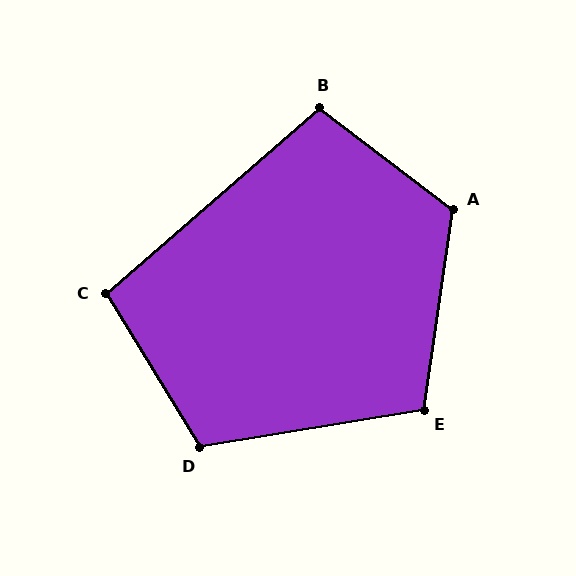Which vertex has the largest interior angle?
A, at approximately 119 degrees.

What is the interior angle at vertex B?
Approximately 102 degrees (obtuse).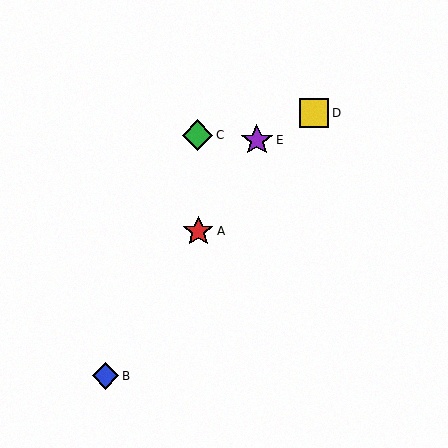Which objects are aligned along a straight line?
Objects A, B, E are aligned along a straight line.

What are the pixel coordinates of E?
Object E is at (257, 140).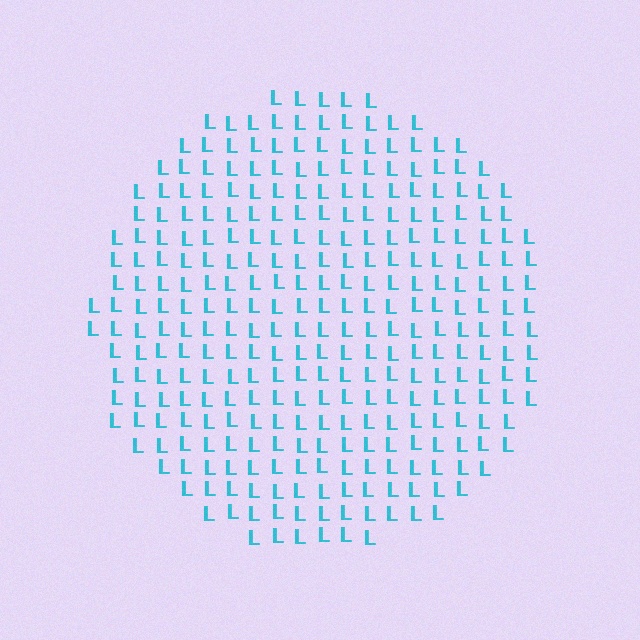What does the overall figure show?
The overall figure shows a circle.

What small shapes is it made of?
It is made of small letter L's.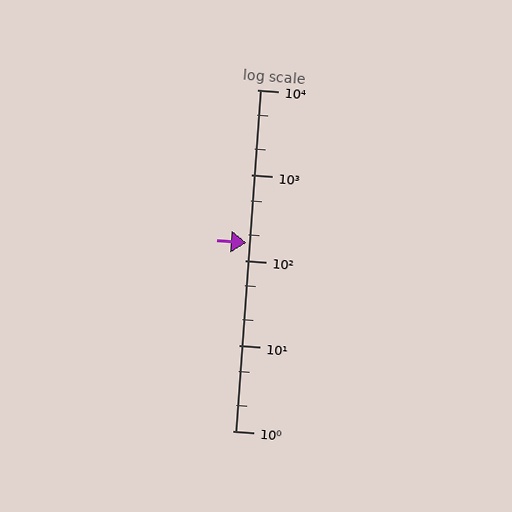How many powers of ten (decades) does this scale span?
The scale spans 4 decades, from 1 to 10000.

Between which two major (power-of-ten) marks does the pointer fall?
The pointer is between 100 and 1000.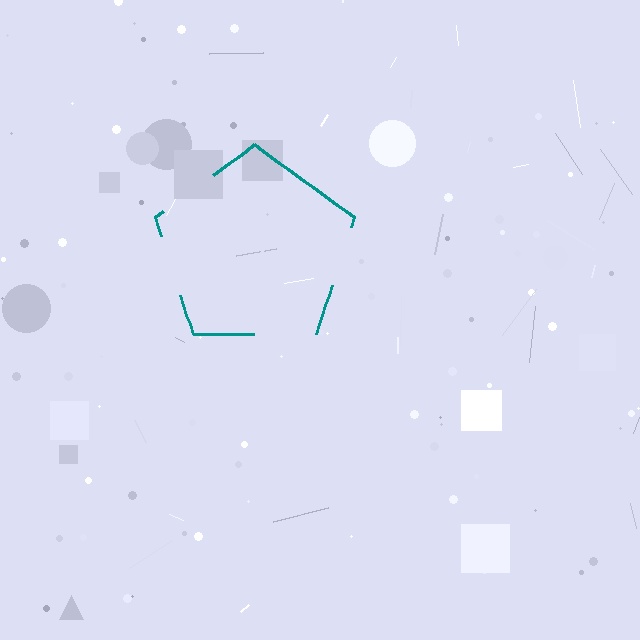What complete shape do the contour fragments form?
The contour fragments form a pentagon.